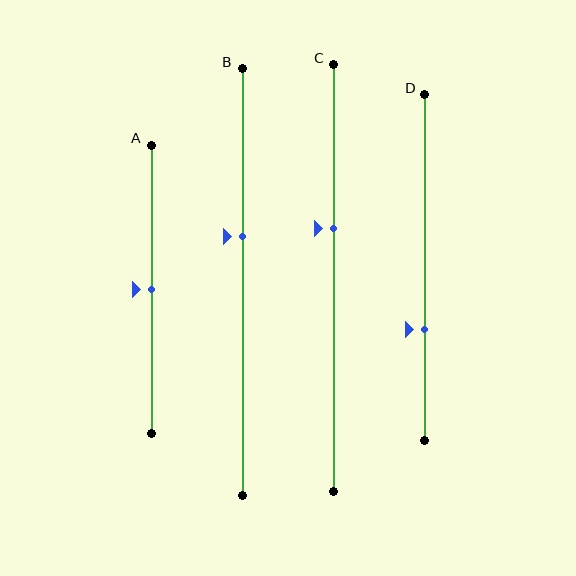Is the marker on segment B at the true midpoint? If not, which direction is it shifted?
No, the marker on segment B is shifted upward by about 11% of the segment length.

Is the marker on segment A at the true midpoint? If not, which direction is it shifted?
Yes, the marker on segment A is at the true midpoint.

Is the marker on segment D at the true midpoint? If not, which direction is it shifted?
No, the marker on segment D is shifted downward by about 18% of the segment length.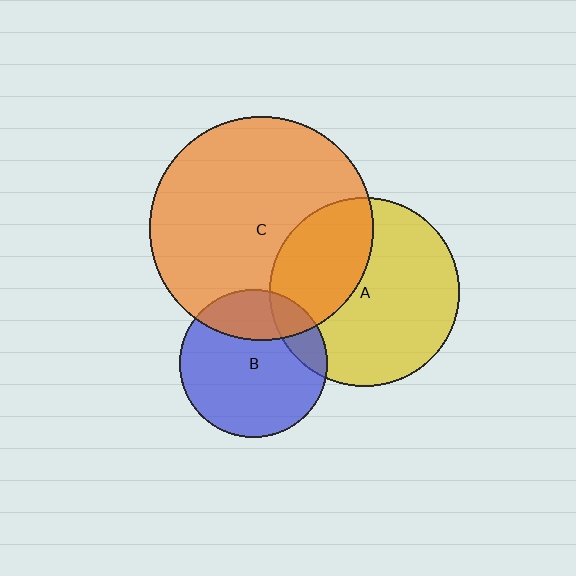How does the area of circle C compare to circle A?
Approximately 1.4 times.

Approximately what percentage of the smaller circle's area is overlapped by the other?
Approximately 15%.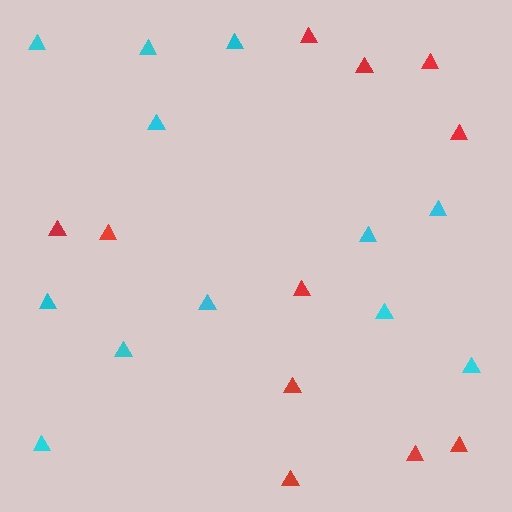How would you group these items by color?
There are 2 groups: one group of red triangles (11) and one group of cyan triangles (12).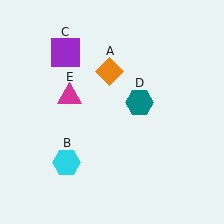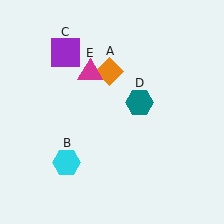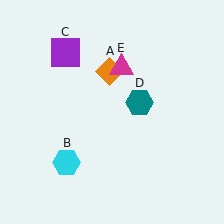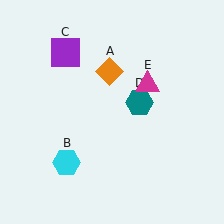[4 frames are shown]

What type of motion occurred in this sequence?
The magenta triangle (object E) rotated clockwise around the center of the scene.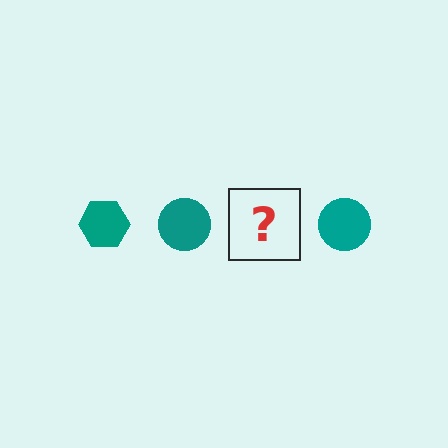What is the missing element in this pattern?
The missing element is a teal hexagon.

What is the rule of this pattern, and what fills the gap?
The rule is that the pattern cycles through hexagon, circle shapes in teal. The gap should be filled with a teal hexagon.